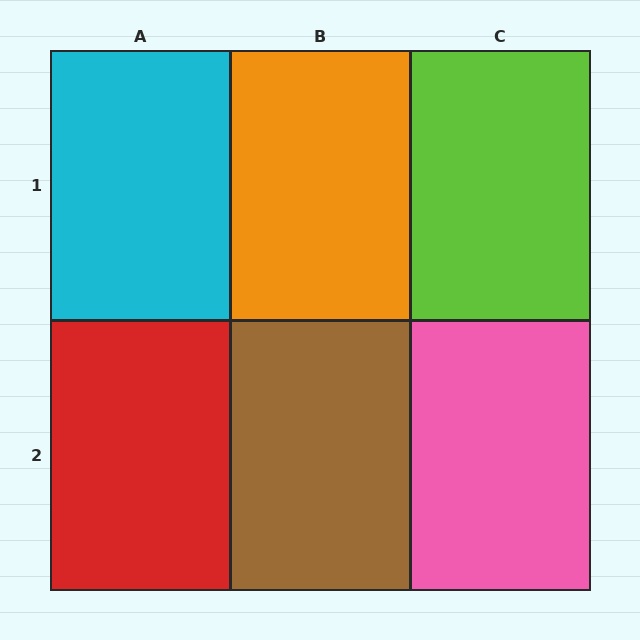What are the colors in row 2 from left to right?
Red, brown, pink.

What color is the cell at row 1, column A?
Cyan.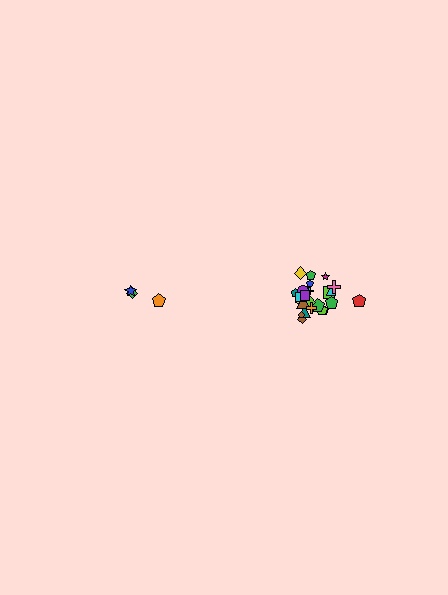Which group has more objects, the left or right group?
The right group.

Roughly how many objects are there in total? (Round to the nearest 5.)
Roughly 30 objects in total.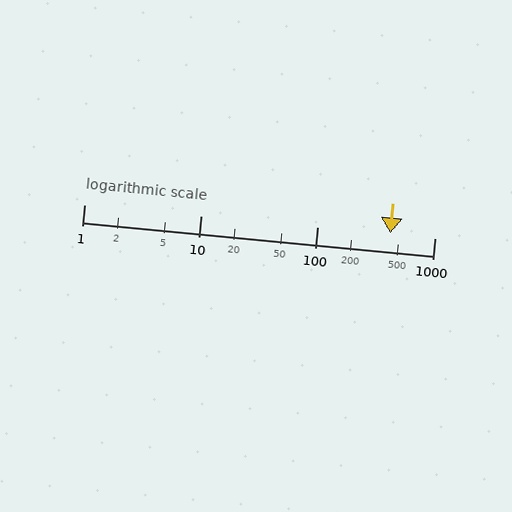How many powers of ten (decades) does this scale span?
The scale spans 3 decades, from 1 to 1000.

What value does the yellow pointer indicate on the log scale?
The pointer indicates approximately 420.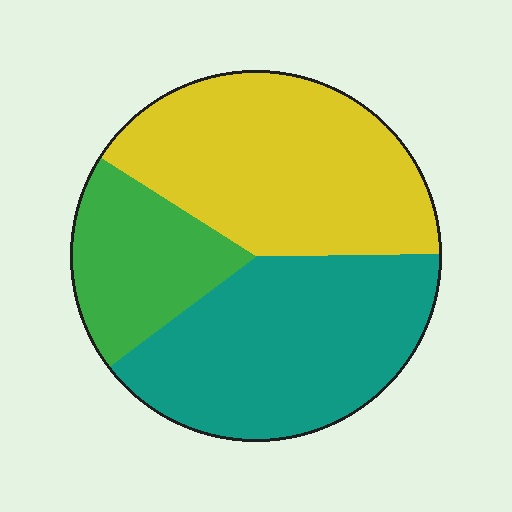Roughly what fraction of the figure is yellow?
Yellow takes up about two fifths (2/5) of the figure.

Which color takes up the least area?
Green, at roughly 20%.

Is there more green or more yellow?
Yellow.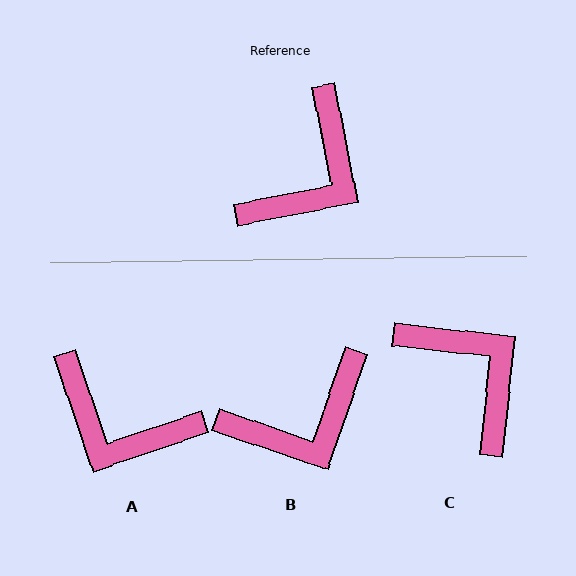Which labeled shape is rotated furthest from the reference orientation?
A, about 82 degrees away.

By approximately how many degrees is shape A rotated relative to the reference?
Approximately 82 degrees clockwise.